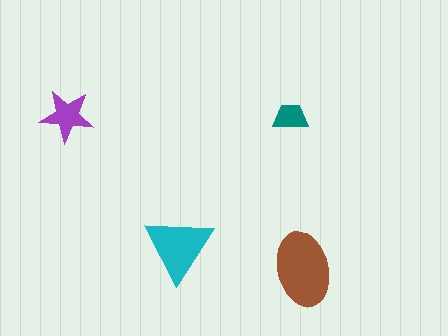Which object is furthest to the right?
The brown ellipse is rightmost.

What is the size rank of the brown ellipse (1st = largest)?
1st.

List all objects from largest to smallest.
The brown ellipse, the cyan triangle, the purple star, the teal trapezoid.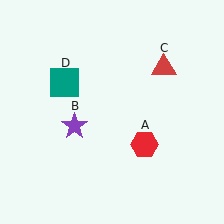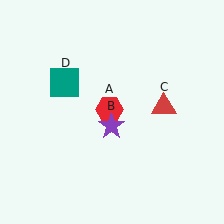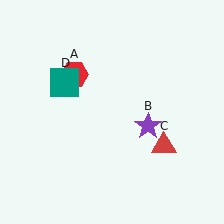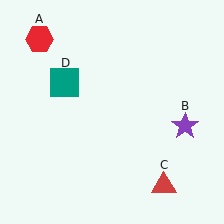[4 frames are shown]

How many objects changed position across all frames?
3 objects changed position: red hexagon (object A), purple star (object B), red triangle (object C).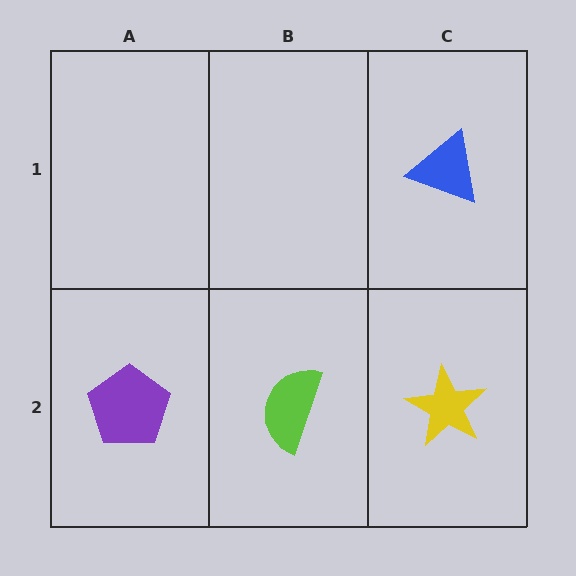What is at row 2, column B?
A lime semicircle.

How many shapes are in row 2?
3 shapes.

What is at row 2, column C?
A yellow star.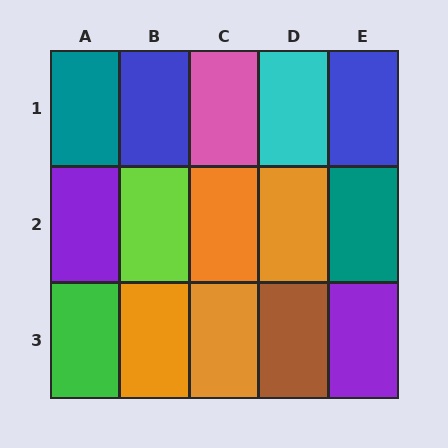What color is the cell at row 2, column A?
Purple.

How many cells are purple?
2 cells are purple.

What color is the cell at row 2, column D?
Orange.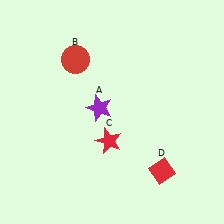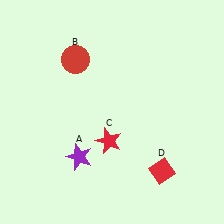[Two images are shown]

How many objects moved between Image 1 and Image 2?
1 object moved between the two images.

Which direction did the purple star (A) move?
The purple star (A) moved down.